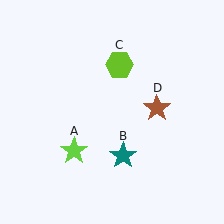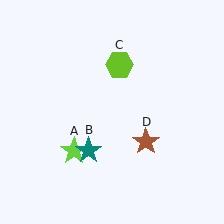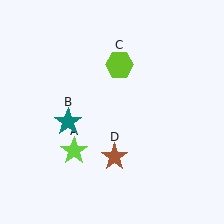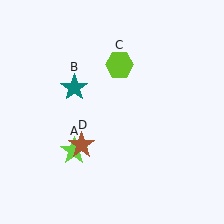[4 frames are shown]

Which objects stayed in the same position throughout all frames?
Lime star (object A) and lime hexagon (object C) remained stationary.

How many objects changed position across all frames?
2 objects changed position: teal star (object B), brown star (object D).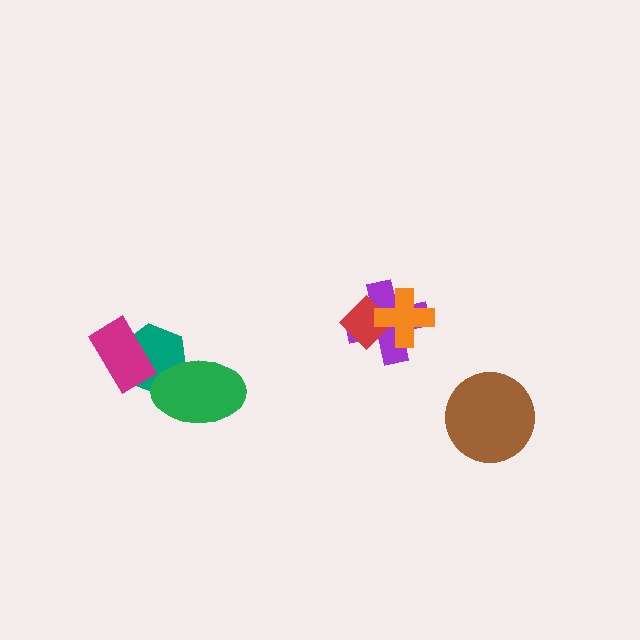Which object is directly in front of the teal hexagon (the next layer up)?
The green ellipse is directly in front of the teal hexagon.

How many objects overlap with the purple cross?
2 objects overlap with the purple cross.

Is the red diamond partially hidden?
Yes, it is partially covered by another shape.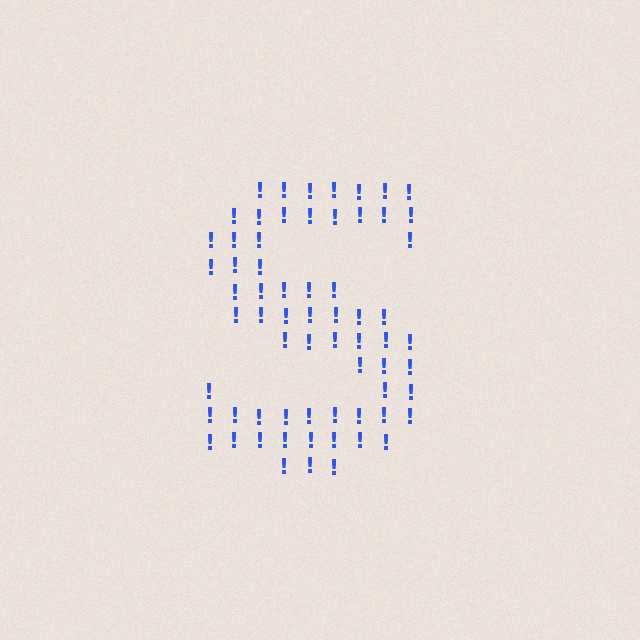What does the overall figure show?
The overall figure shows the letter S.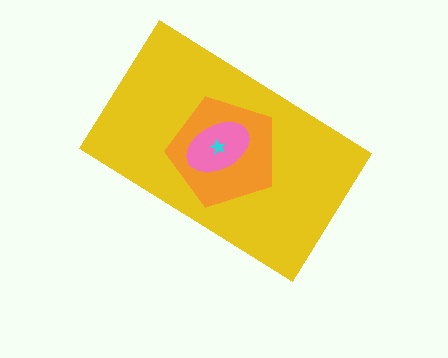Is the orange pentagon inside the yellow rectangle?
Yes.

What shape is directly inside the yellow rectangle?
The orange pentagon.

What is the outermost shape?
The yellow rectangle.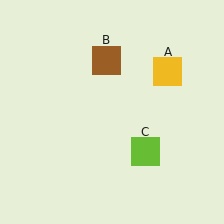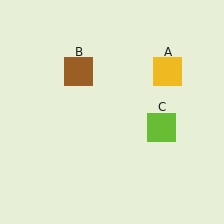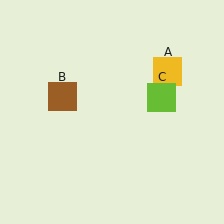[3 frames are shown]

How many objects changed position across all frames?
2 objects changed position: brown square (object B), lime square (object C).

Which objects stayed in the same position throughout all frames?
Yellow square (object A) remained stationary.